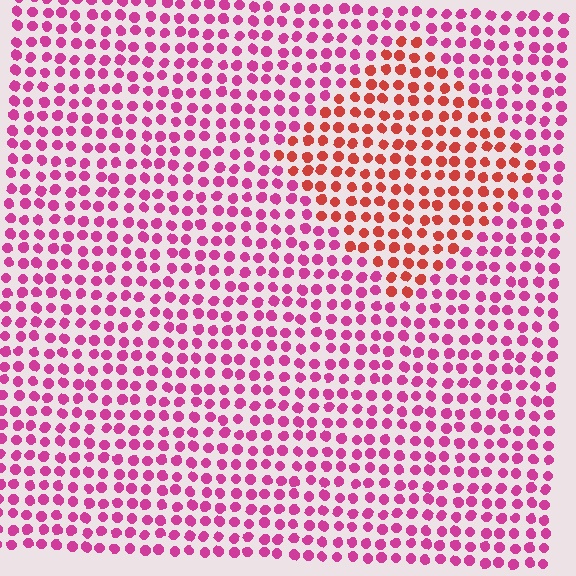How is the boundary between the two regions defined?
The boundary is defined purely by a slight shift in hue (about 40 degrees). Spacing, size, and orientation are identical on both sides.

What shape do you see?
I see a diamond.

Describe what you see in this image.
The image is filled with small magenta elements in a uniform arrangement. A diamond-shaped region is visible where the elements are tinted to a slightly different hue, forming a subtle color boundary.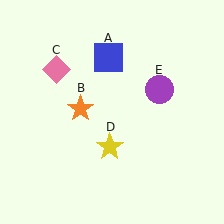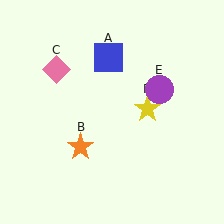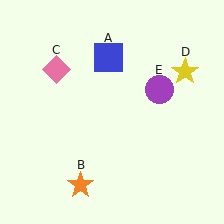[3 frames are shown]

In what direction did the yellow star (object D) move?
The yellow star (object D) moved up and to the right.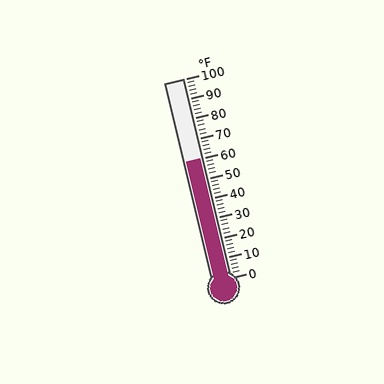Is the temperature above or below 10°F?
The temperature is above 10°F.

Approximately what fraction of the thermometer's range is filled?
The thermometer is filled to approximately 60% of its range.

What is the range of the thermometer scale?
The thermometer scale ranges from 0°F to 100°F.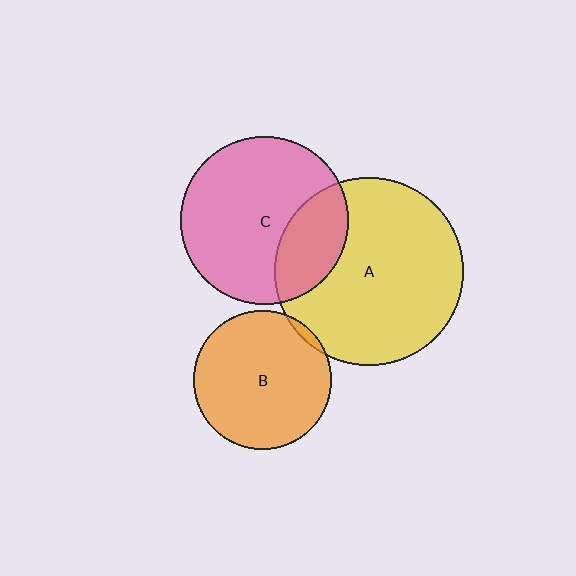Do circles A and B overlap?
Yes.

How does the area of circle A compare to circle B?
Approximately 1.8 times.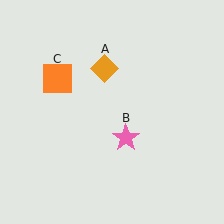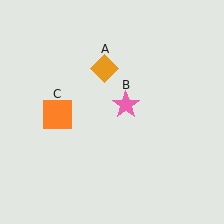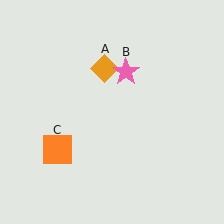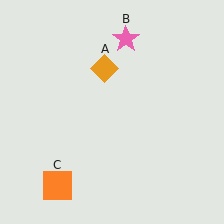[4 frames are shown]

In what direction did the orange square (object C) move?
The orange square (object C) moved down.